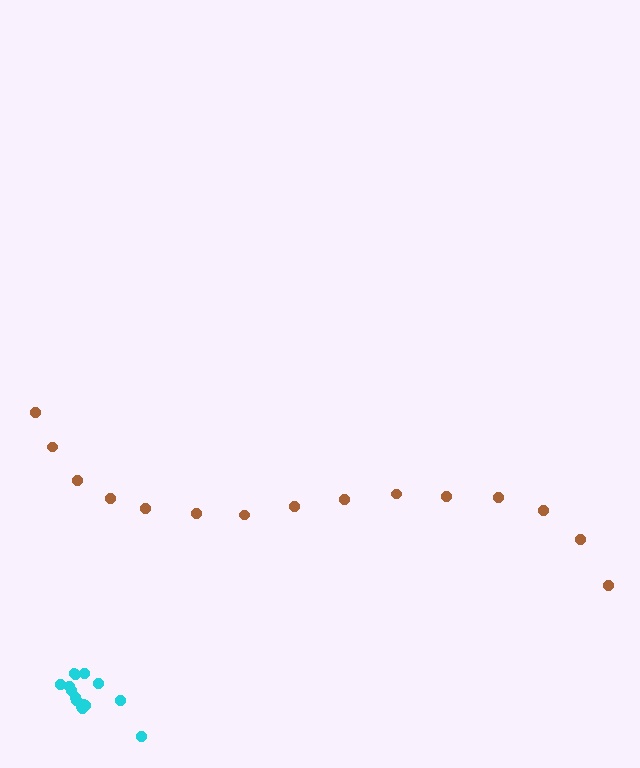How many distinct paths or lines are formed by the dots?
There are 2 distinct paths.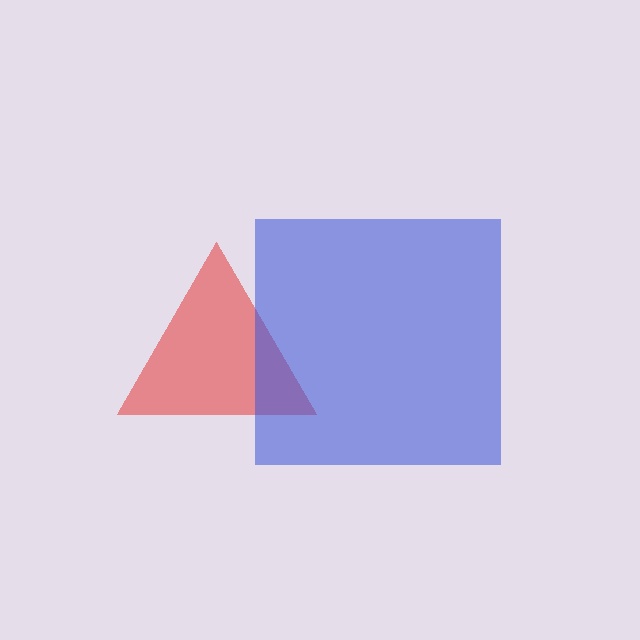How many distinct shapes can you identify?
There are 2 distinct shapes: a red triangle, a blue square.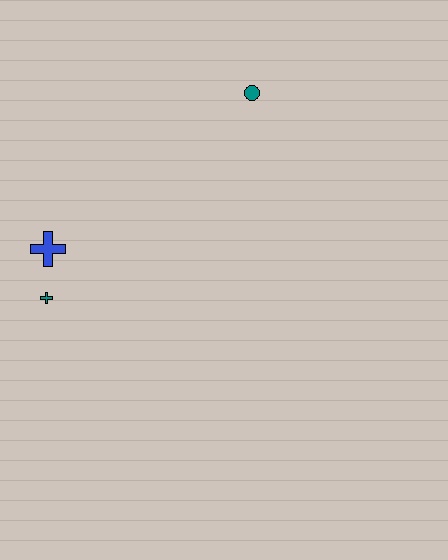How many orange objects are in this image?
There are no orange objects.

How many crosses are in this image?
There are 2 crosses.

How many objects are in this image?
There are 3 objects.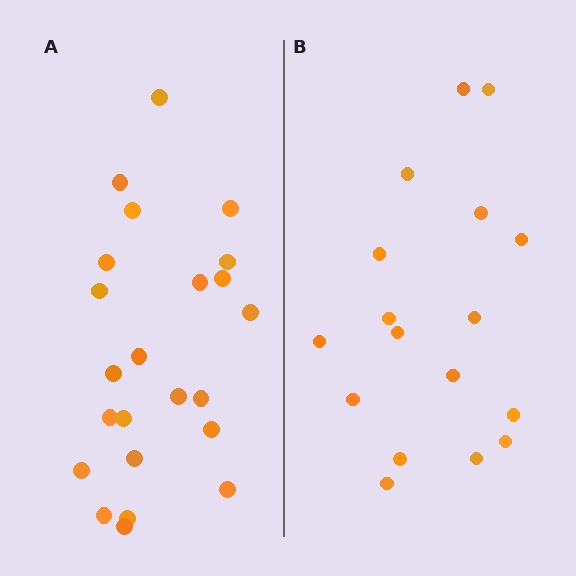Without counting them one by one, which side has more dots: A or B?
Region A (the left region) has more dots.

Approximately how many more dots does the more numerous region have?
Region A has about 6 more dots than region B.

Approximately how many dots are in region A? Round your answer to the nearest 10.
About 20 dots. (The exact count is 23, which rounds to 20.)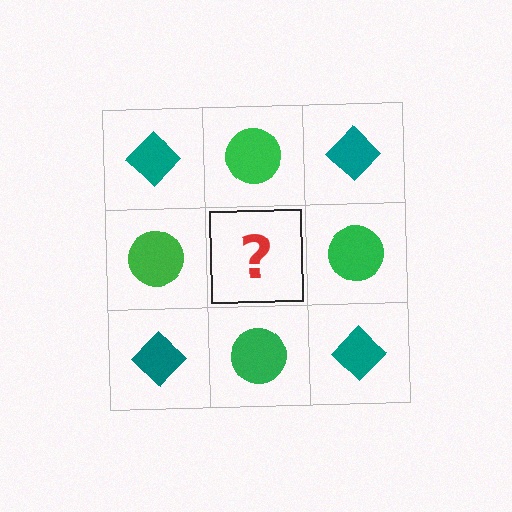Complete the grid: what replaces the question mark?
The question mark should be replaced with a teal diamond.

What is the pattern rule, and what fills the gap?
The rule is that it alternates teal diamond and green circle in a checkerboard pattern. The gap should be filled with a teal diamond.